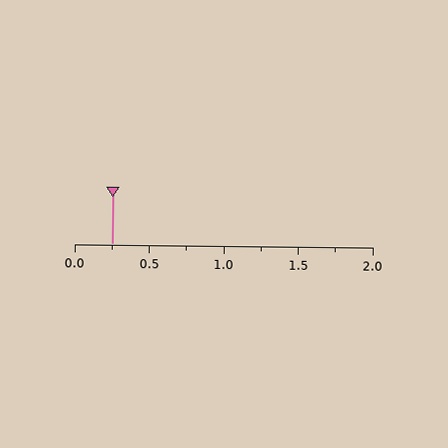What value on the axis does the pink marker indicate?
The marker indicates approximately 0.25.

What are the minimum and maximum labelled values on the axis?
The axis runs from 0.0 to 2.0.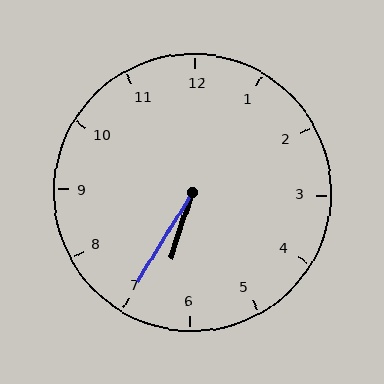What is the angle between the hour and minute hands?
Approximately 12 degrees.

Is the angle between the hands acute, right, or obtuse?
It is acute.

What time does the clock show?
6:35.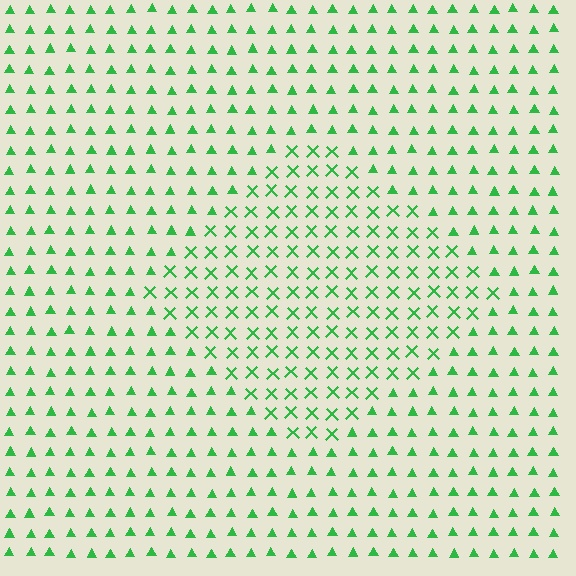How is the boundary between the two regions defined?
The boundary is defined by a change in element shape: X marks inside vs. triangles outside. All elements share the same color and spacing.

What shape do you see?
I see a diamond.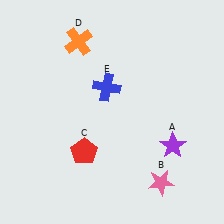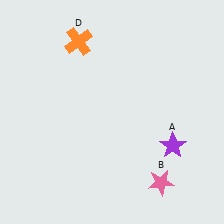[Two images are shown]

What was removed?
The blue cross (E), the red pentagon (C) were removed in Image 2.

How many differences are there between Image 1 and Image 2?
There are 2 differences between the two images.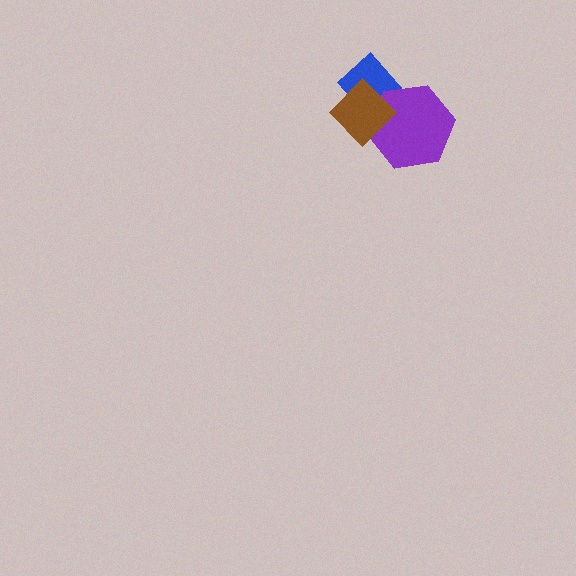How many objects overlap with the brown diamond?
2 objects overlap with the brown diamond.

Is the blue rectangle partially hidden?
Yes, it is partially covered by another shape.